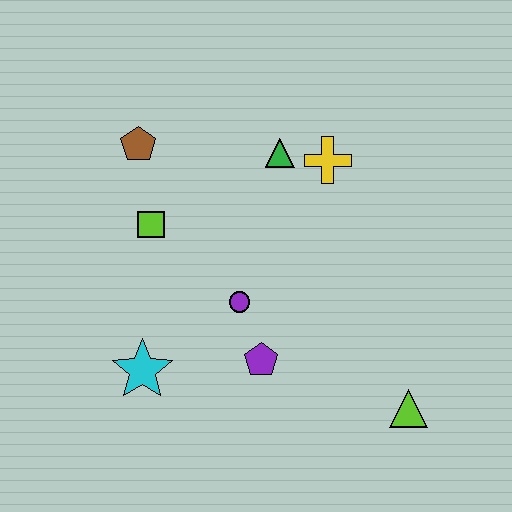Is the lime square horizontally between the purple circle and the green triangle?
No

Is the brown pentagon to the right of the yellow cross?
No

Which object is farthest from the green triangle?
The lime triangle is farthest from the green triangle.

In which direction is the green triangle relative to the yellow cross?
The green triangle is to the left of the yellow cross.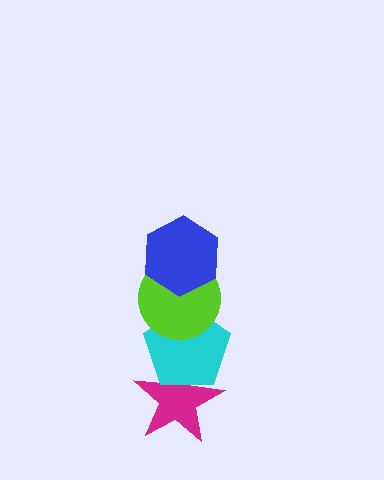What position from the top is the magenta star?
The magenta star is 4th from the top.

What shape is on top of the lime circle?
The blue hexagon is on top of the lime circle.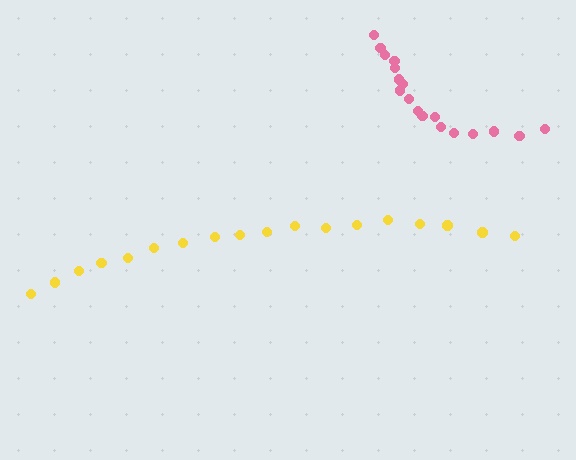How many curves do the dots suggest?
There are 2 distinct paths.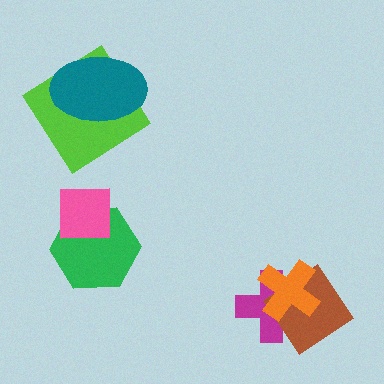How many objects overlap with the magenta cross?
2 objects overlap with the magenta cross.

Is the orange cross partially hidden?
No, no other shape covers it.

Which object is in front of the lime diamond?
The teal ellipse is in front of the lime diamond.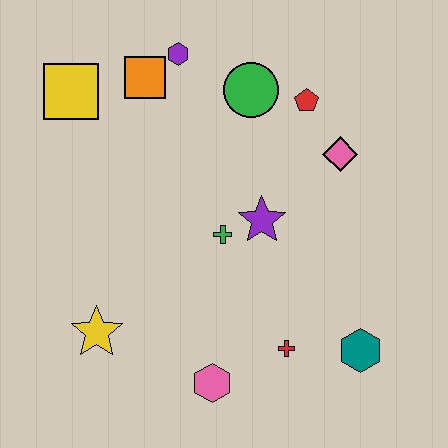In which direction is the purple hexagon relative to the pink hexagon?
The purple hexagon is above the pink hexagon.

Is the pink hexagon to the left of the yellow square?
No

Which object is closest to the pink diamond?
The red pentagon is closest to the pink diamond.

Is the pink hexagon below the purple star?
Yes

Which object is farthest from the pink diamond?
The yellow star is farthest from the pink diamond.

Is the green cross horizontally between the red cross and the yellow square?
Yes